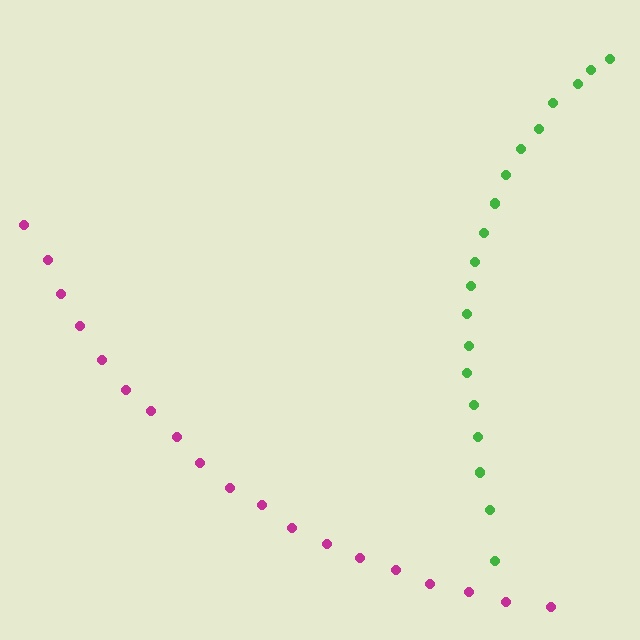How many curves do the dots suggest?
There are 2 distinct paths.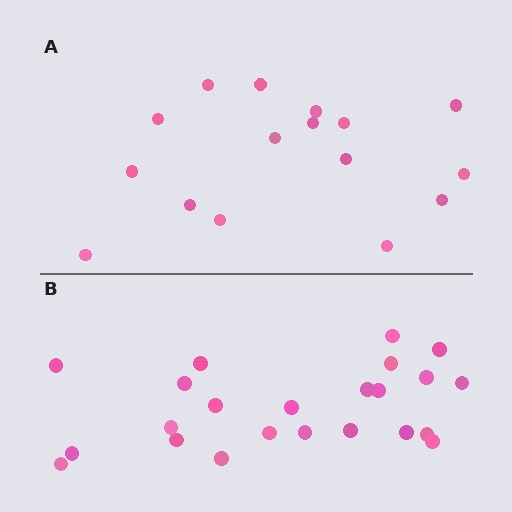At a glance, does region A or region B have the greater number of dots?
Region B (the bottom region) has more dots.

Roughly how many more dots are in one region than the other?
Region B has roughly 8 or so more dots than region A.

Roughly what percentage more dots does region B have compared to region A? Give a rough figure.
About 45% more.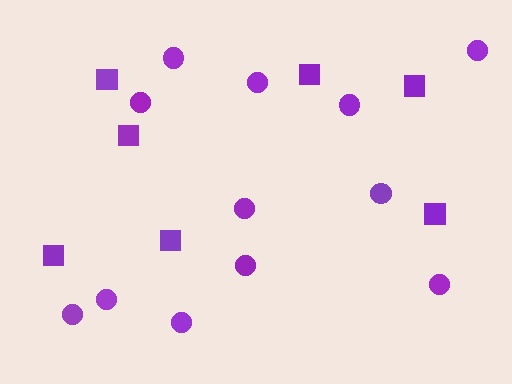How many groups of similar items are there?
There are 2 groups: one group of squares (7) and one group of circles (12).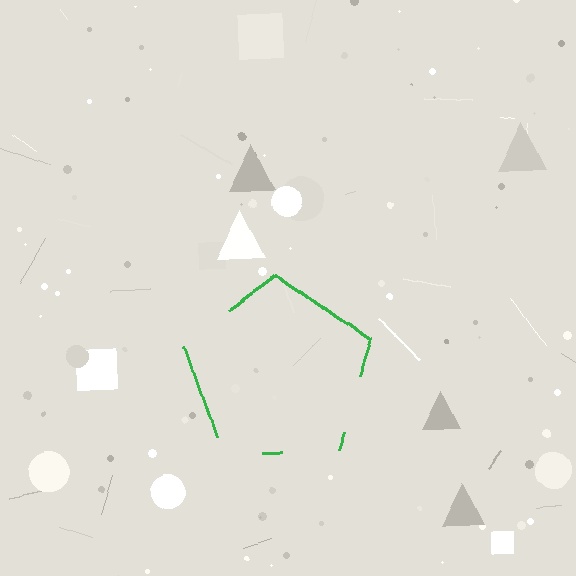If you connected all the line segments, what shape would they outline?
They would outline a pentagon.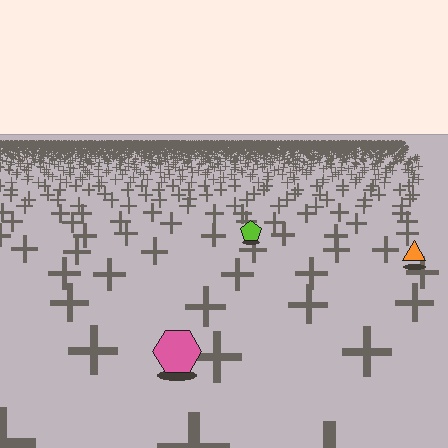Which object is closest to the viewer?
The pink hexagon is closest. The texture marks near it are larger and more spread out.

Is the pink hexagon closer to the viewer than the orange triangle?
Yes. The pink hexagon is closer — you can tell from the texture gradient: the ground texture is coarser near it.